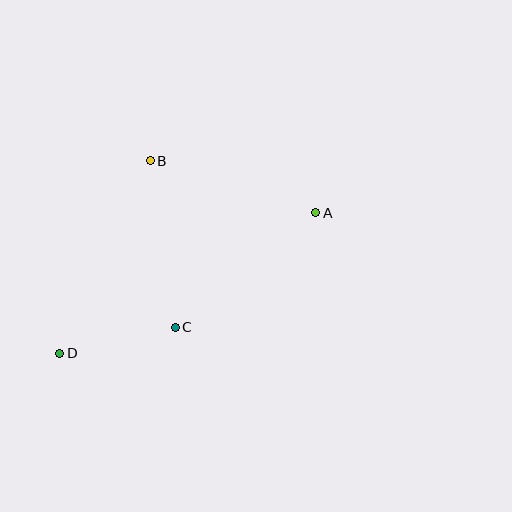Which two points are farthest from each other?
Points A and D are farthest from each other.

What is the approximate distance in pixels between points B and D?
The distance between B and D is approximately 212 pixels.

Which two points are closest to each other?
Points C and D are closest to each other.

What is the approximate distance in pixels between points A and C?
The distance between A and C is approximately 181 pixels.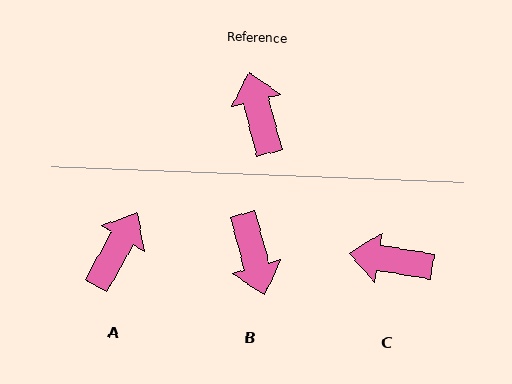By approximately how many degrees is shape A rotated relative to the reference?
Approximately 44 degrees clockwise.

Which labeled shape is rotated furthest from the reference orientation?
B, about 179 degrees away.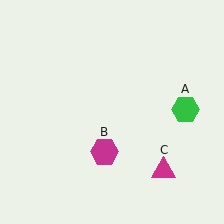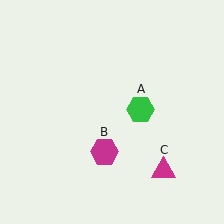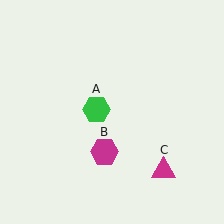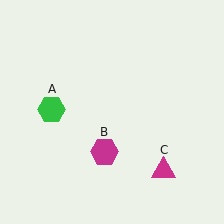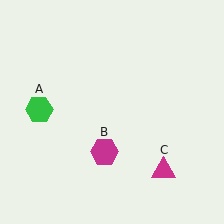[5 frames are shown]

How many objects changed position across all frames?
1 object changed position: green hexagon (object A).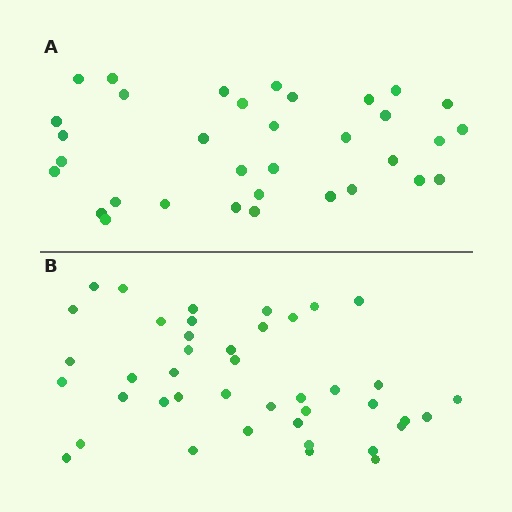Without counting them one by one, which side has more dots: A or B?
Region B (the bottom region) has more dots.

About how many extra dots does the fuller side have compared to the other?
Region B has roughly 8 or so more dots than region A.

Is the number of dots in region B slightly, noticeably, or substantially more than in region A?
Region B has only slightly more — the two regions are fairly close. The ratio is roughly 1.2 to 1.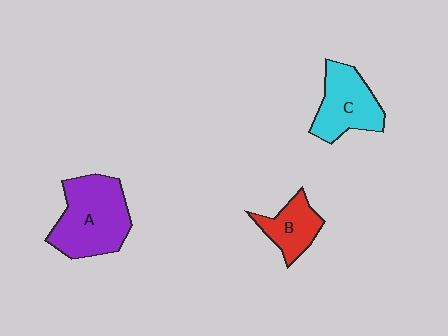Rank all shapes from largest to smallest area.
From largest to smallest: A (purple), C (cyan), B (red).